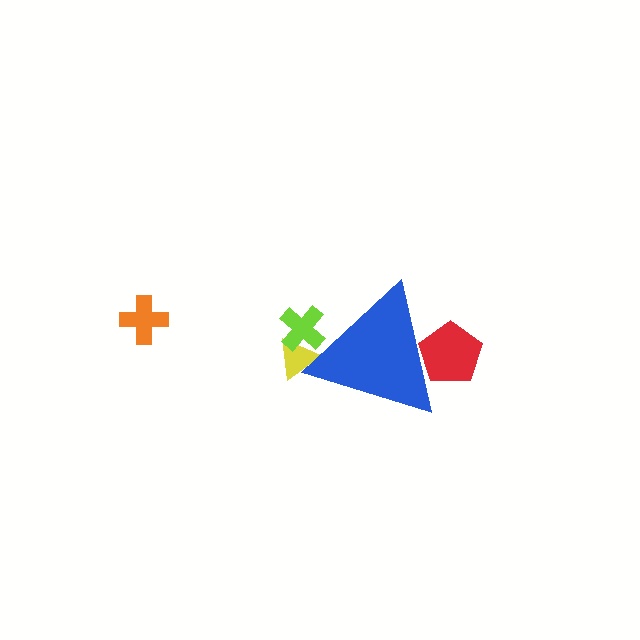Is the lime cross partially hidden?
Yes, the lime cross is partially hidden behind the blue triangle.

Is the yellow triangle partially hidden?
Yes, the yellow triangle is partially hidden behind the blue triangle.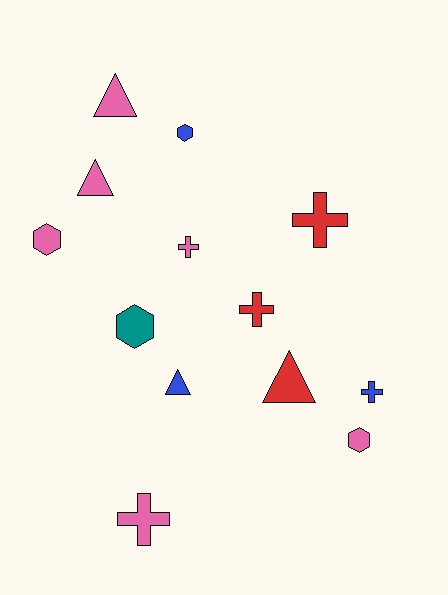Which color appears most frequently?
Pink, with 6 objects.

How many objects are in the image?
There are 13 objects.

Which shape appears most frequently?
Cross, with 5 objects.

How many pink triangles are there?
There are 2 pink triangles.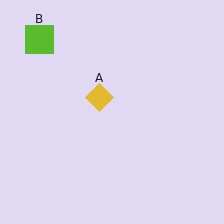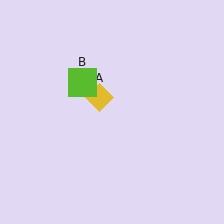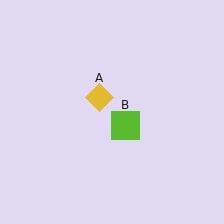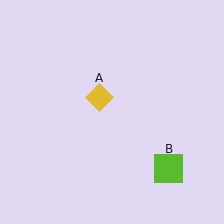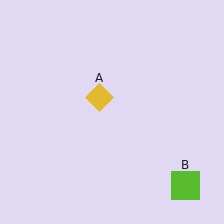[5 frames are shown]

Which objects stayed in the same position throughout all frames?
Yellow diamond (object A) remained stationary.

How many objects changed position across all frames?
1 object changed position: lime square (object B).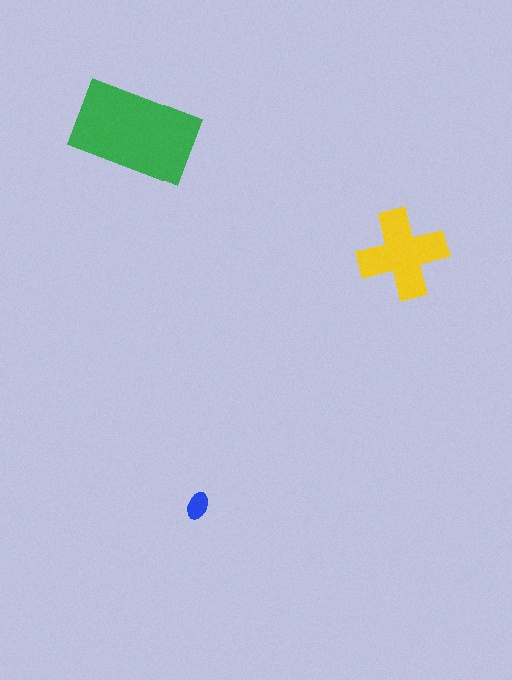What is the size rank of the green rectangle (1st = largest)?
1st.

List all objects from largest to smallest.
The green rectangle, the yellow cross, the blue ellipse.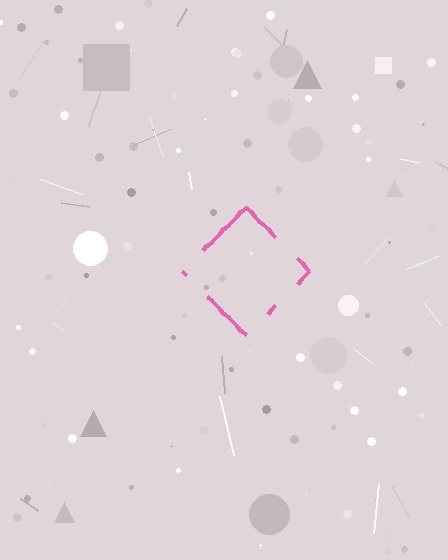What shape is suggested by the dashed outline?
The dashed outline suggests a diamond.